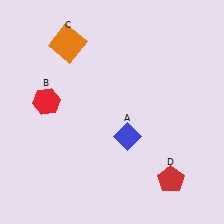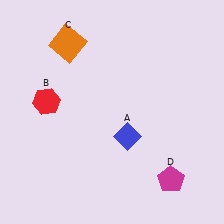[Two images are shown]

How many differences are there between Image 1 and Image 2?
There is 1 difference between the two images.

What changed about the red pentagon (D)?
In Image 1, D is red. In Image 2, it changed to magenta.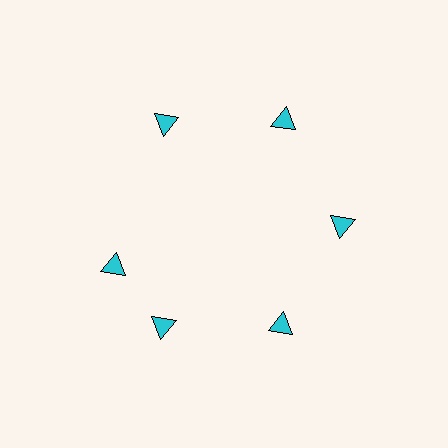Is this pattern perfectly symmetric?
No. The 6 cyan triangles are arranged in a ring, but one element near the 9 o'clock position is rotated out of alignment along the ring, breaking the 6-fold rotational symmetry.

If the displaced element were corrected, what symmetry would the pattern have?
It would have 6-fold rotational symmetry — the pattern would map onto itself every 60 degrees.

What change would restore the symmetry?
The symmetry would be restored by rotating it back into even spacing with its neighbors so that all 6 triangles sit at equal angles and equal distance from the center.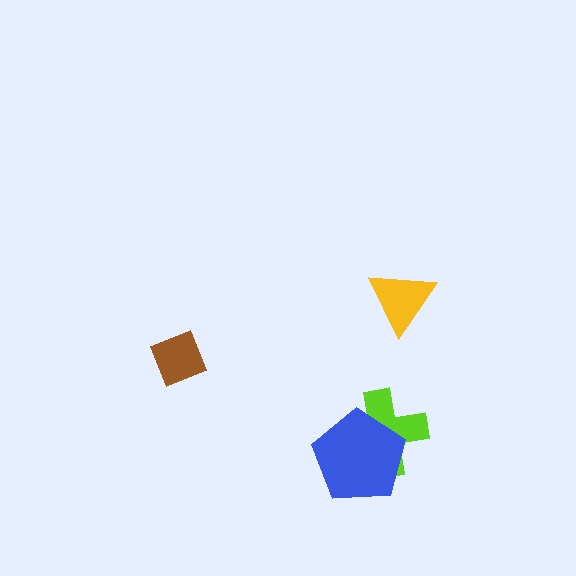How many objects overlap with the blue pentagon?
1 object overlaps with the blue pentagon.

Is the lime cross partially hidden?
Yes, it is partially covered by another shape.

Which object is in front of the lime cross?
The blue pentagon is in front of the lime cross.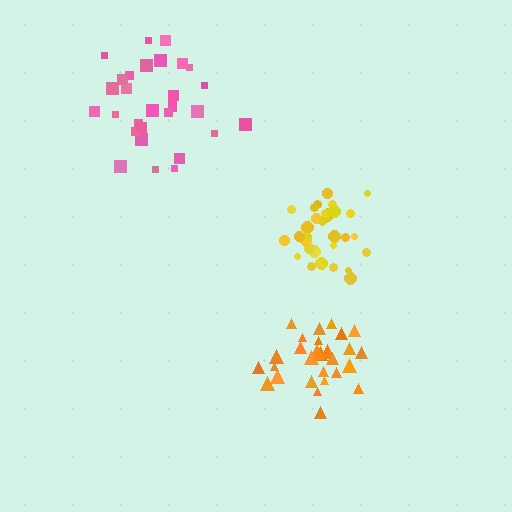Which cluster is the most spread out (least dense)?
Pink.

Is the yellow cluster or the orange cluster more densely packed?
Yellow.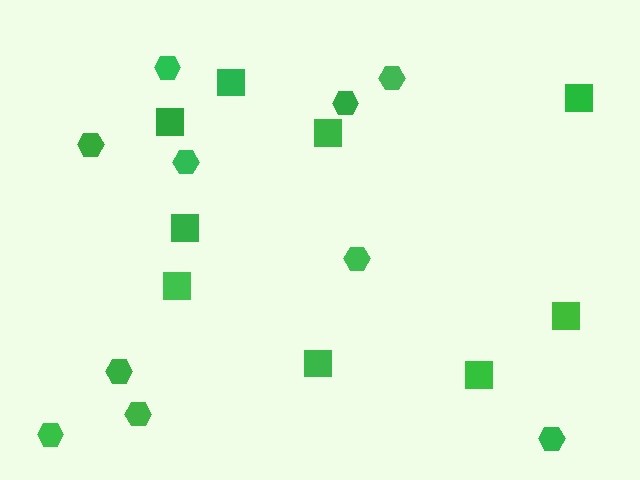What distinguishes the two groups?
There are 2 groups: one group of hexagons (10) and one group of squares (9).